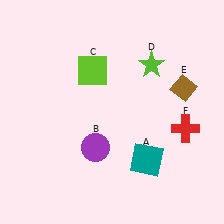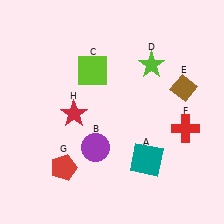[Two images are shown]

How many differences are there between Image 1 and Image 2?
There are 2 differences between the two images.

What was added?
A red pentagon (G), a red star (H) were added in Image 2.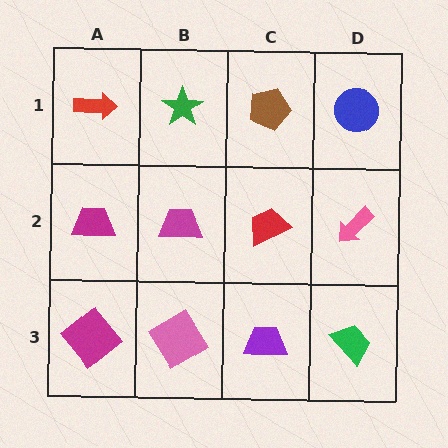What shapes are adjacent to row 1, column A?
A magenta trapezoid (row 2, column A), a green star (row 1, column B).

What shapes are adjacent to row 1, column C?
A red trapezoid (row 2, column C), a green star (row 1, column B), a blue circle (row 1, column D).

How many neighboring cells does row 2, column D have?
3.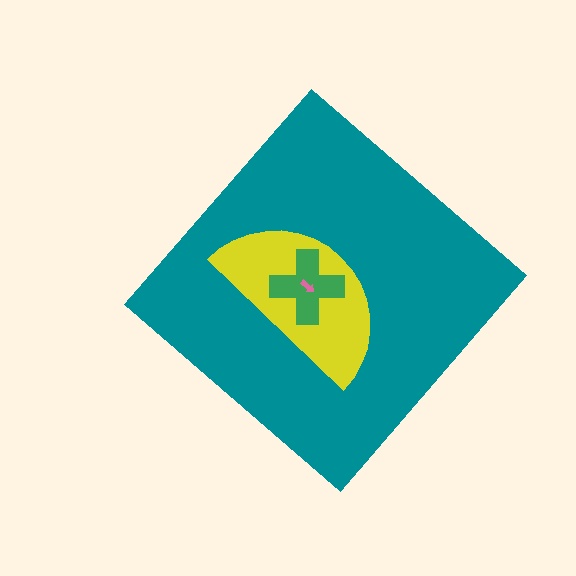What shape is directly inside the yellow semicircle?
The green cross.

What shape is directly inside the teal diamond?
The yellow semicircle.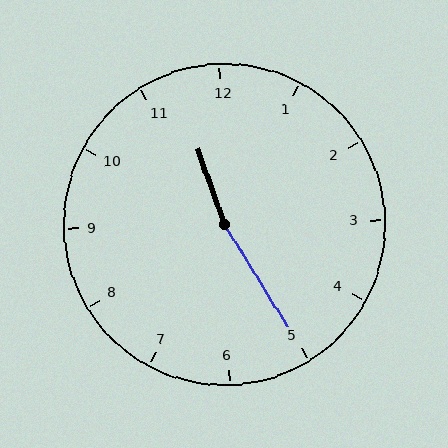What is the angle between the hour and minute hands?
Approximately 168 degrees.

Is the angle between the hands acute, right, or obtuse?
It is obtuse.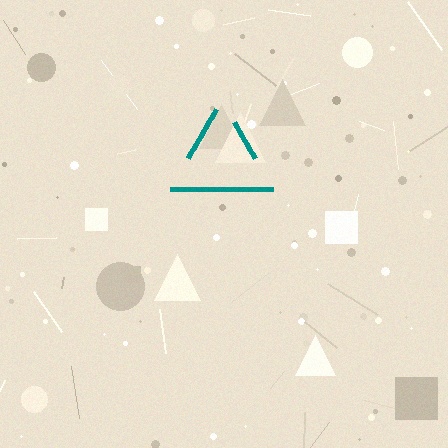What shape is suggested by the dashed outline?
The dashed outline suggests a triangle.